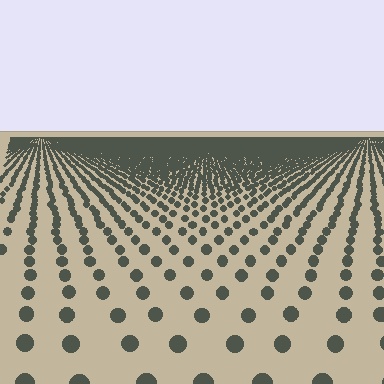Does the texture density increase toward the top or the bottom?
Density increases toward the top.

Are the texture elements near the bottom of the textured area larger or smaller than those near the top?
Larger. Near the bottom, elements are closer to the viewer and appear at a bigger on-screen size.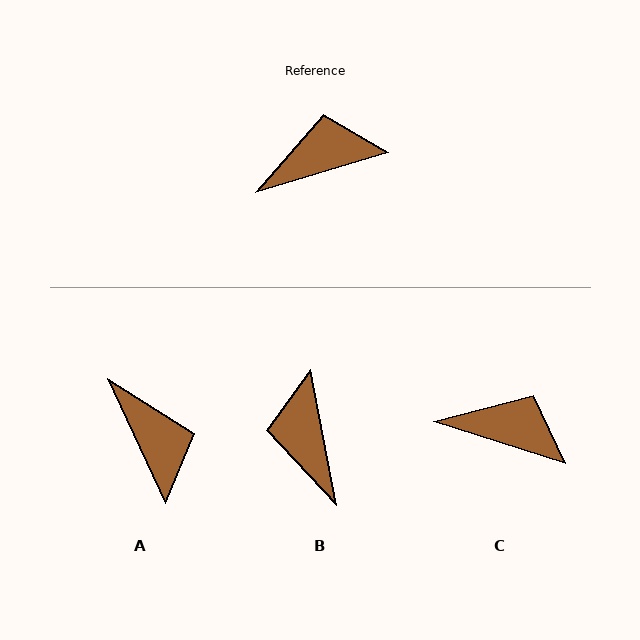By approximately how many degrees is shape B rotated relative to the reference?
Approximately 84 degrees counter-clockwise.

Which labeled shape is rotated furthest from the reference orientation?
B, about 84 degrees away.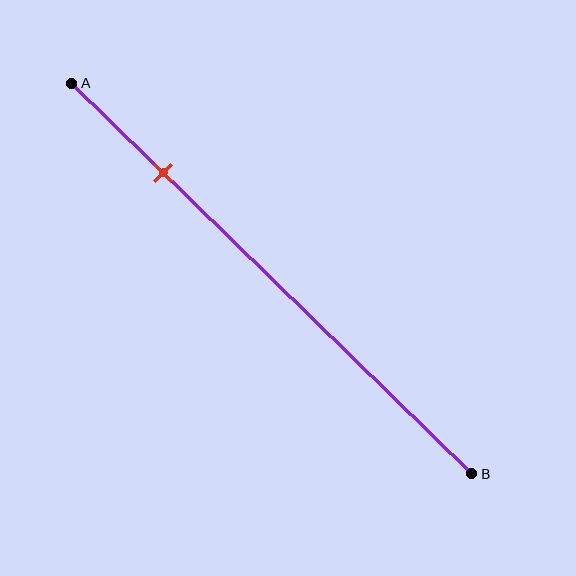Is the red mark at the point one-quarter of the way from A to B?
Yes, the mark is approximately at the one-quarter point.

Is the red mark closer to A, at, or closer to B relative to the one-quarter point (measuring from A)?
The red mark is approximately at the one-quarter point of segment AB.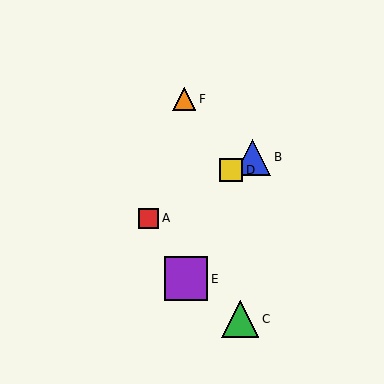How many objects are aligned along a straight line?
3 objects (A, B, D) are aligned along a straight line.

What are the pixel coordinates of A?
Object A is at (149, 218).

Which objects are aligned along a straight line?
Objects A, B, D are aligned along a straight line.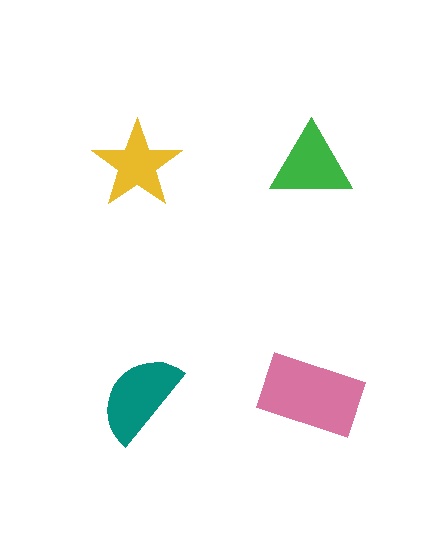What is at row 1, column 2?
A green triangle.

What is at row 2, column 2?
A pink rectangle.